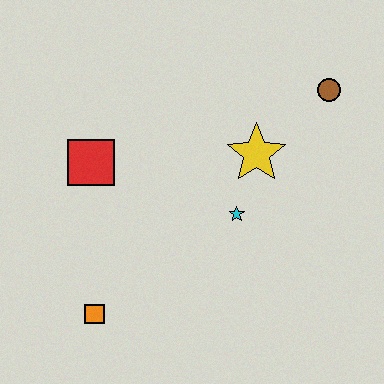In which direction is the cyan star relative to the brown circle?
The cyan star is below the brown circle.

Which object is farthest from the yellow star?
The orange square is farthest from the yellow star.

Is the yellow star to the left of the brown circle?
Yes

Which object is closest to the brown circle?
The yellow star is closest to the brown circle.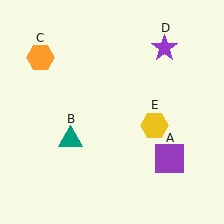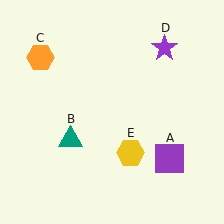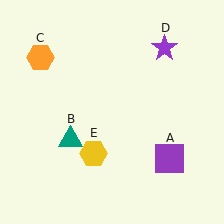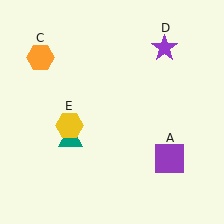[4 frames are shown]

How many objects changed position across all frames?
1 object changed position: yellow hexagon (object E).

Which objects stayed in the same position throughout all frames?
Purple square (object A) and teal triangle (object B) and orange hexagon (object C) and purple star (object D) remained stationary.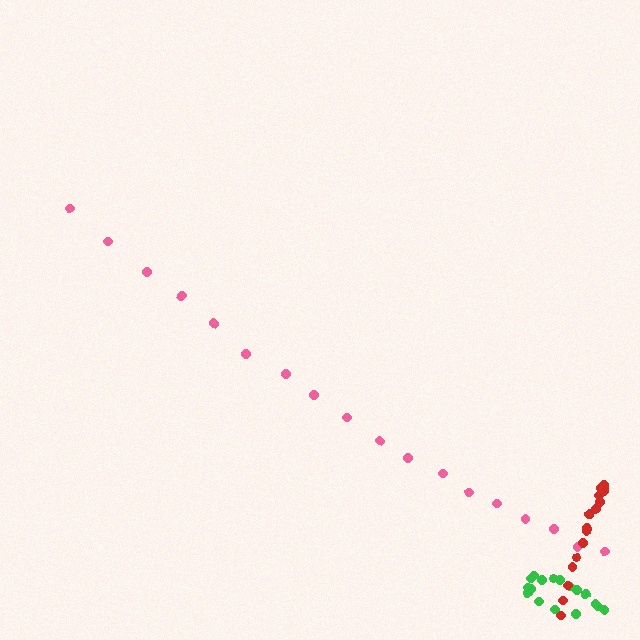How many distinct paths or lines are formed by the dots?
There are 3 distinct paths.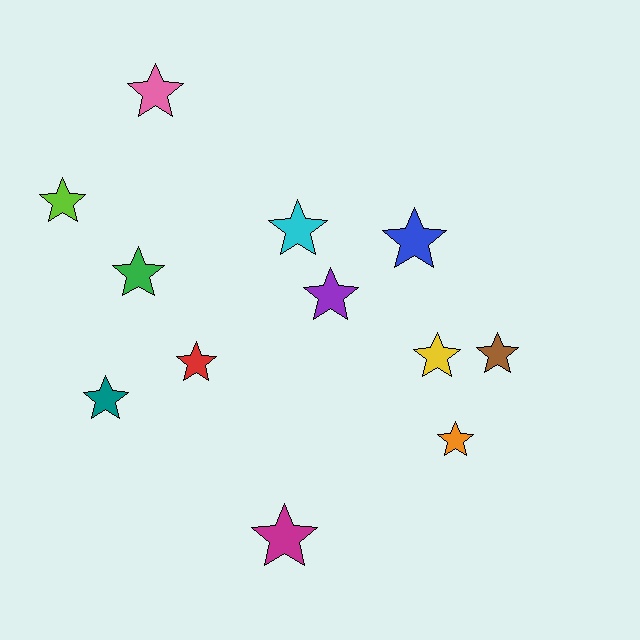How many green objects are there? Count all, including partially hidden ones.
There is 1 green object.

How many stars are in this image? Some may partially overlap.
There are 12 stars.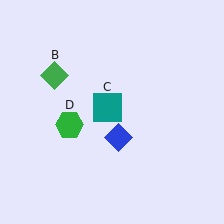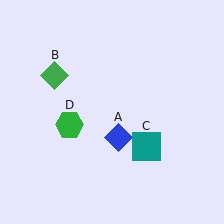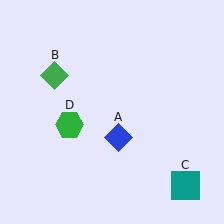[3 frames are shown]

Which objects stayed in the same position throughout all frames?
Blue diamond (object A) and green diamond (object B) and green hexagon (object D) remained stationary.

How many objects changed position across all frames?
1 object changed position: teal square (object C).